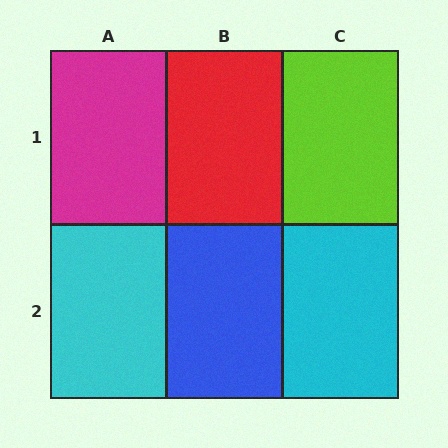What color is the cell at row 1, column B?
Red.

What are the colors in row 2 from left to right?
Cyan, blue, cyan.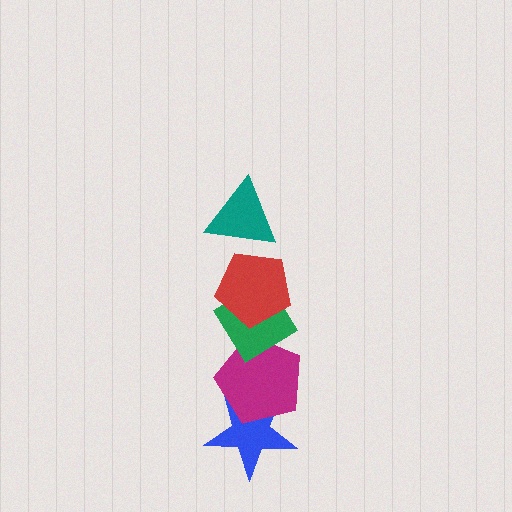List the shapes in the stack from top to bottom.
From top to bottom: the teal triangle, the red pentagon, the green diamond, the magenta pentagon, the blue star.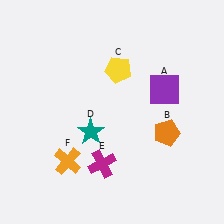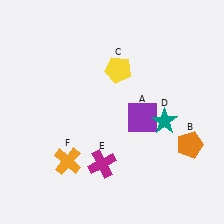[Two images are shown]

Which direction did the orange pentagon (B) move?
The orange pentagon (B) moved right.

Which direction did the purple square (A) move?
The purple square (A) moved down.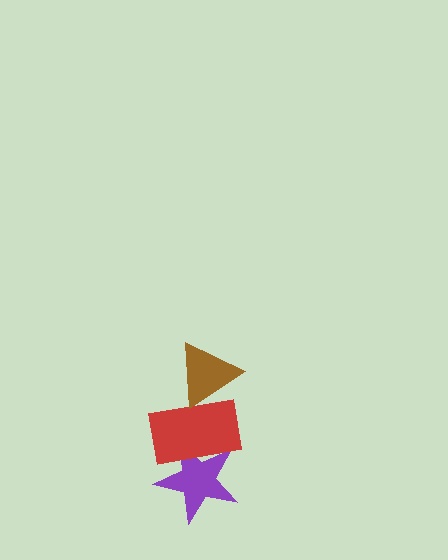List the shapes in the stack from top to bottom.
From top to bottom: the brown triangle, the red rectangle, the purple star.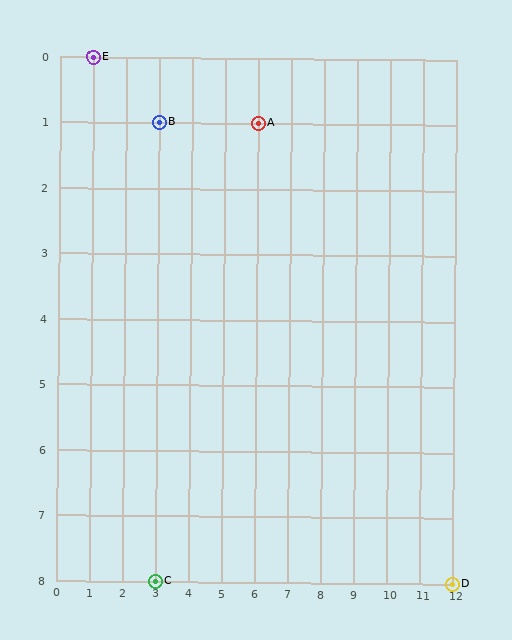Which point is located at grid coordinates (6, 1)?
Point A is at (6, 1).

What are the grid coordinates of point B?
Point B is at grid coordinates (3, 1).